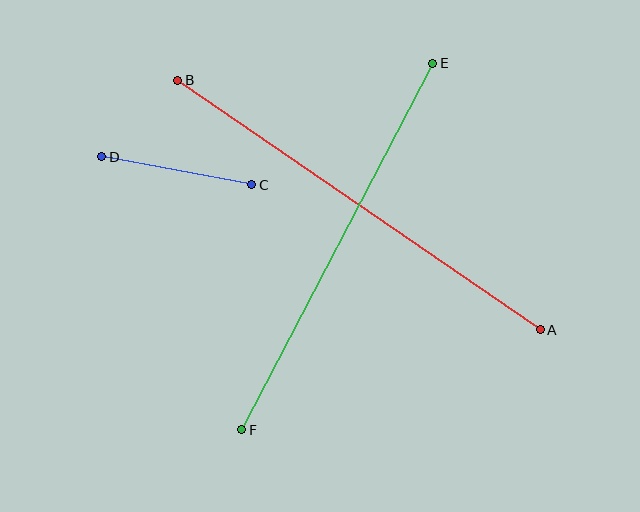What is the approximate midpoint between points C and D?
The midpoint is at approximately (177, 171) pixels.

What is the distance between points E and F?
The distance is approximately 413 pixels.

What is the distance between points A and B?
The distance is approximately 440 pixels.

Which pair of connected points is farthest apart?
Points A and B are farthest apart.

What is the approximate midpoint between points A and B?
The midpoint is at approximately (359, 205) pixels.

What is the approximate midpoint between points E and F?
The midpoint is at approximately (337, 246) pixels.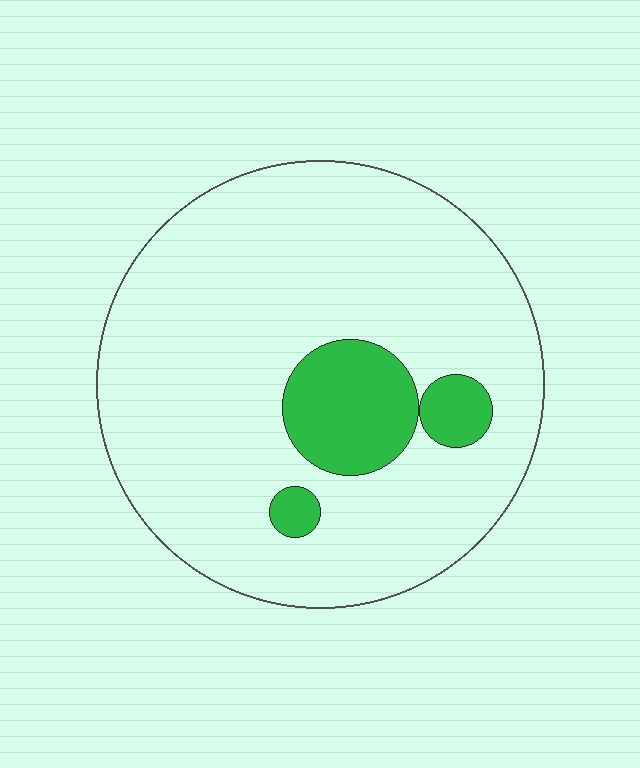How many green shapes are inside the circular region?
3.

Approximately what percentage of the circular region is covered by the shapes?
Approximately 15%.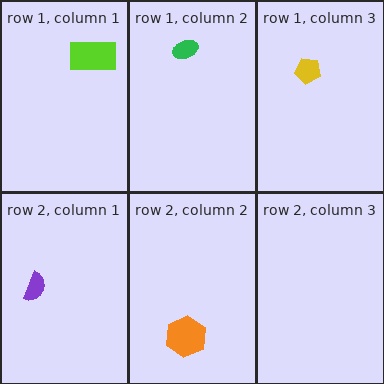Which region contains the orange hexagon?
The row 2, column 2 region.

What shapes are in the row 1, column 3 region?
The yellow pentagon.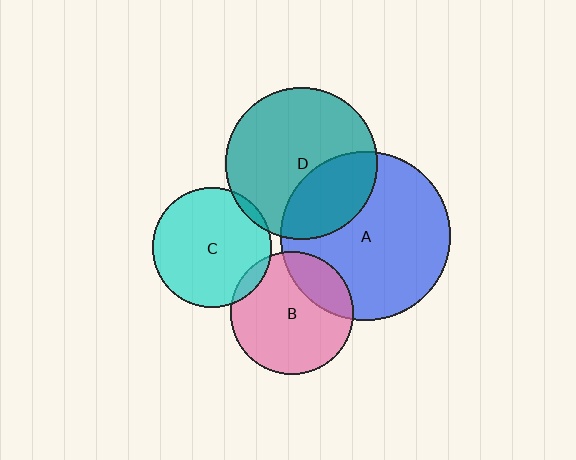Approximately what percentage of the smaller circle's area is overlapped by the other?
Approximately 5%.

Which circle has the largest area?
Circle A (blue).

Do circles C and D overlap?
Yes.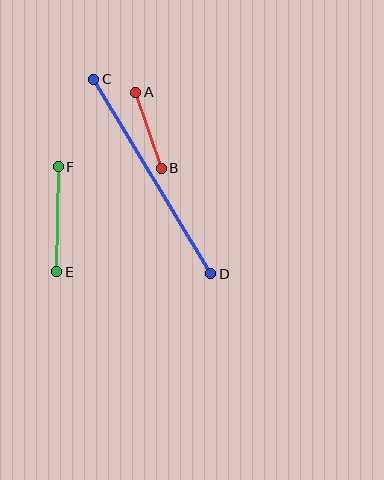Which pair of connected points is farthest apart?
Points C and D are farthest apart.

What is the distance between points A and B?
The distance is approximately 80 pixels.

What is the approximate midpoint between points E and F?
The midpoint is at approximately (58, 219) pixels.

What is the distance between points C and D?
The distance is approximately 227 pixels.